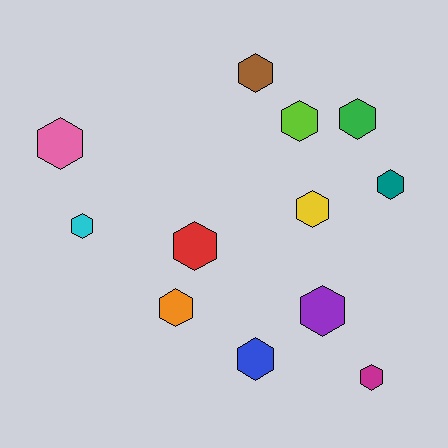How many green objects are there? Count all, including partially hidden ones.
There is 1 green object.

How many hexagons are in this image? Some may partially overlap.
There are 12 hexagons.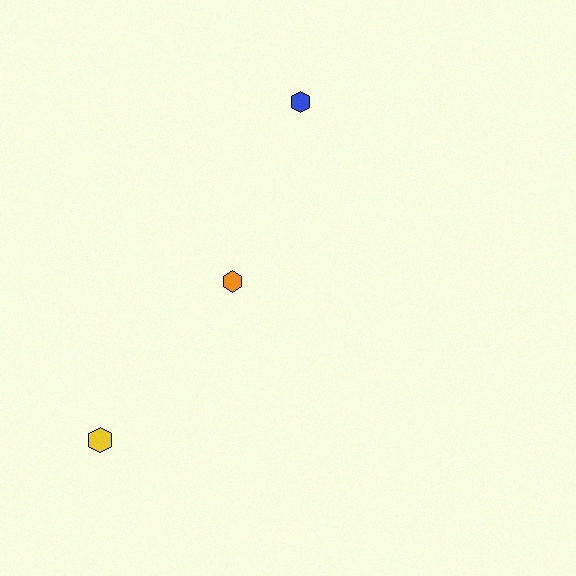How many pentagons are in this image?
There are no pentagons.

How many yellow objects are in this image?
There is 1 yellow object.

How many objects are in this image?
There are 3 objects.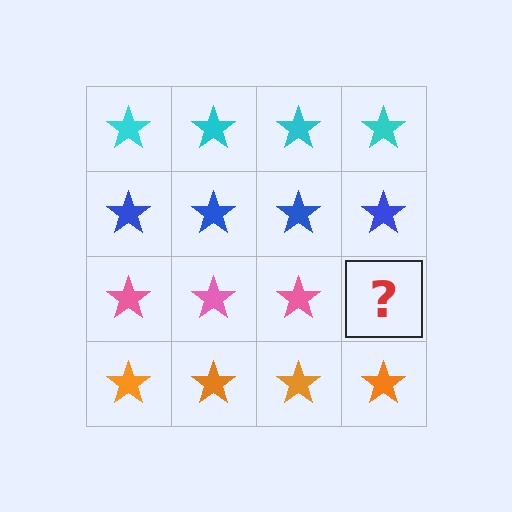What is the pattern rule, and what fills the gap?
The rule is that each row has a consistent color. The gap should be filled with a pink star.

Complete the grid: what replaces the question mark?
The question mark should be replaced with a pink star.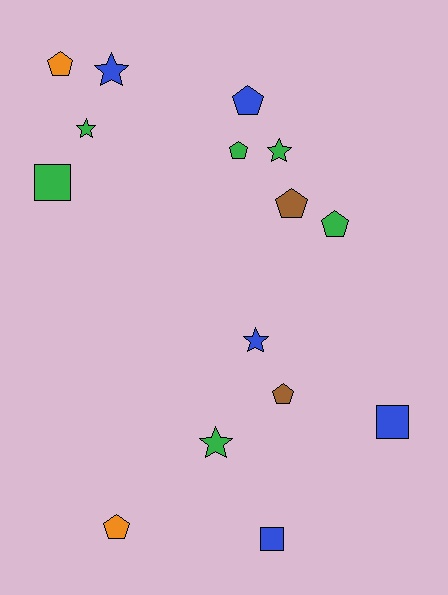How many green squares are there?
There is 1 green square.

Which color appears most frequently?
Green, with 6 objects.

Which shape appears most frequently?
Pentagon, with 7 objects.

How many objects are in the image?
There are 15 objects.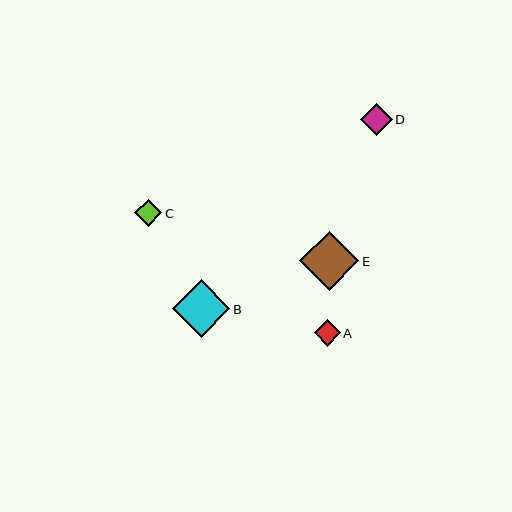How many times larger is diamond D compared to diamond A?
Diamond D is approximately 1.2 times the size of diamond A.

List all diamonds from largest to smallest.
From largest to smallest: E, B, D, C, A.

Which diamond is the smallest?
Diamond A is the smallest with a size of approximately 26 pixels.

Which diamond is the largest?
Diamond E is the largest with a size of approximately 59 pixels.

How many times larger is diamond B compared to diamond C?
Diamond B is approximately 2.1 times the size of diamond C.